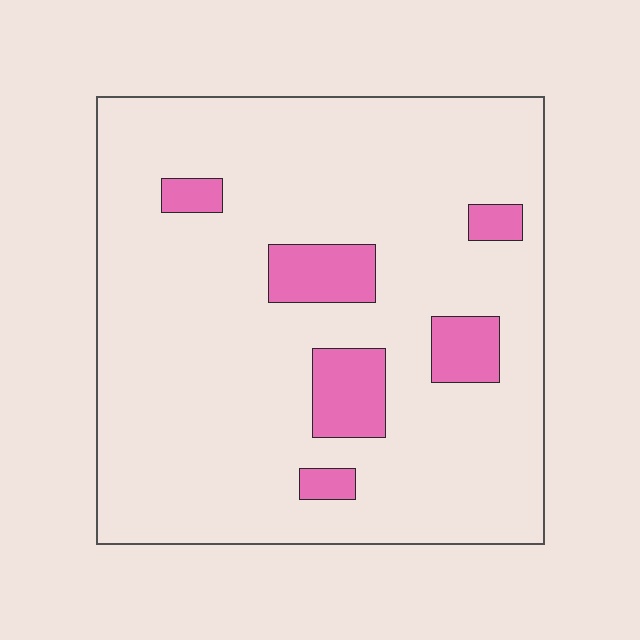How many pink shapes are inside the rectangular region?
6.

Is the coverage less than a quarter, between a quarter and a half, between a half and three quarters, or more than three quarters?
Less than a quarter.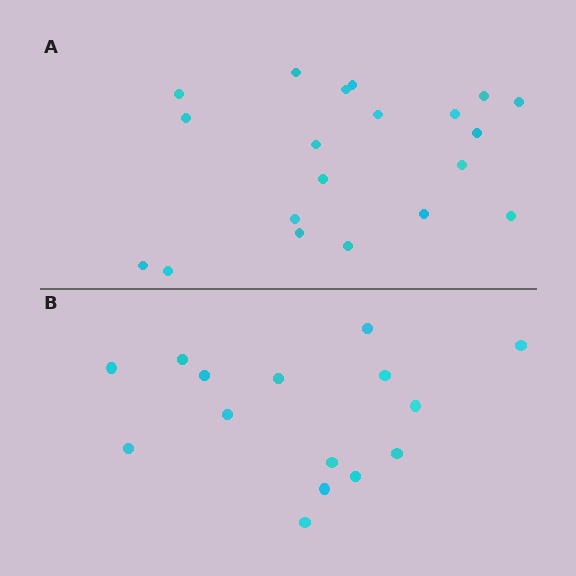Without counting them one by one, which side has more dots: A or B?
Region A (the top region) has more dots.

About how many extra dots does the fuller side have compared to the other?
Region A has about 5 more dots than region B.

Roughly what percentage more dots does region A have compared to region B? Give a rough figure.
About 35% more.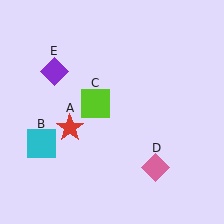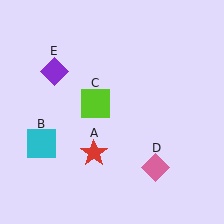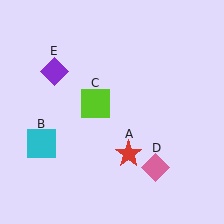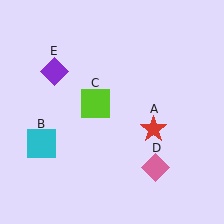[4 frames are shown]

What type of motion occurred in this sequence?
The red star (object A) rotated counterclockwise around the center of the scene.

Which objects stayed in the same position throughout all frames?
Cyan square (object B) and lime square (object C) and pink diamond (object D) and purple diamond (object E) remained stationary.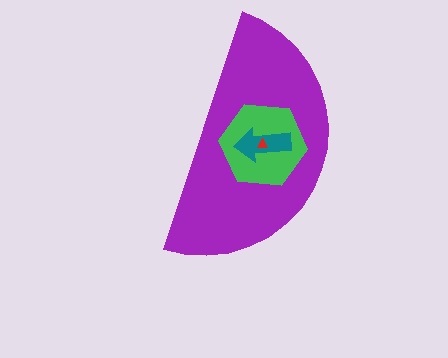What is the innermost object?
The red triangle.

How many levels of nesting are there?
4.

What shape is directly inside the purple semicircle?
The green hexagon.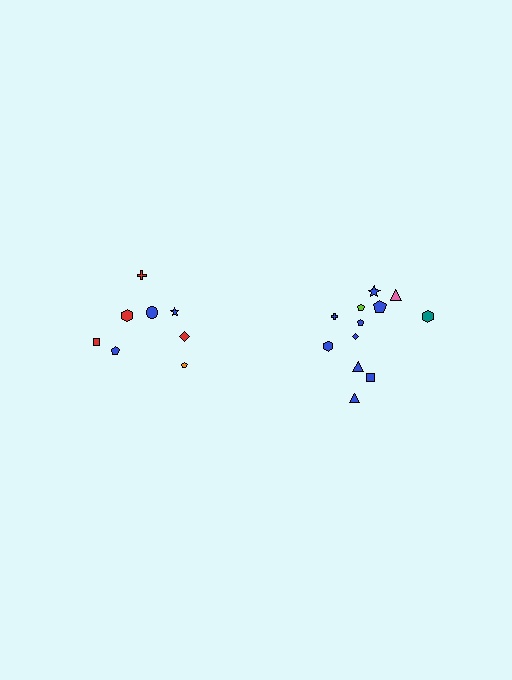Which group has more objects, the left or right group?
The right group.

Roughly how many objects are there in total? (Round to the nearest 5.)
Roughly 20 objects in total.